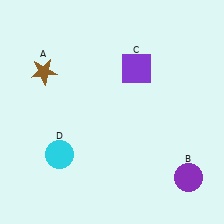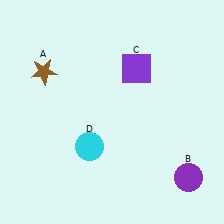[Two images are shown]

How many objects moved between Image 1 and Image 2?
1 object moved between the two images.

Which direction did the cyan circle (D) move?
The cyan circle (D) moved right.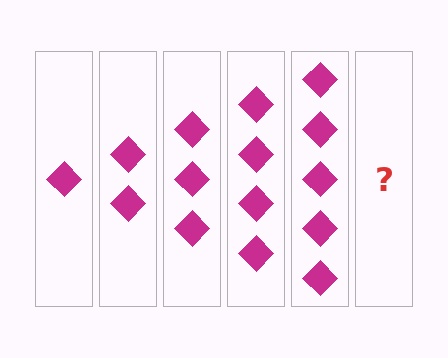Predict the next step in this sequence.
The next step is 6 diamonds.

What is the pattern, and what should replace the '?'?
The pattern is that each step adds one more diamond. The '?' should be 6 diamonds.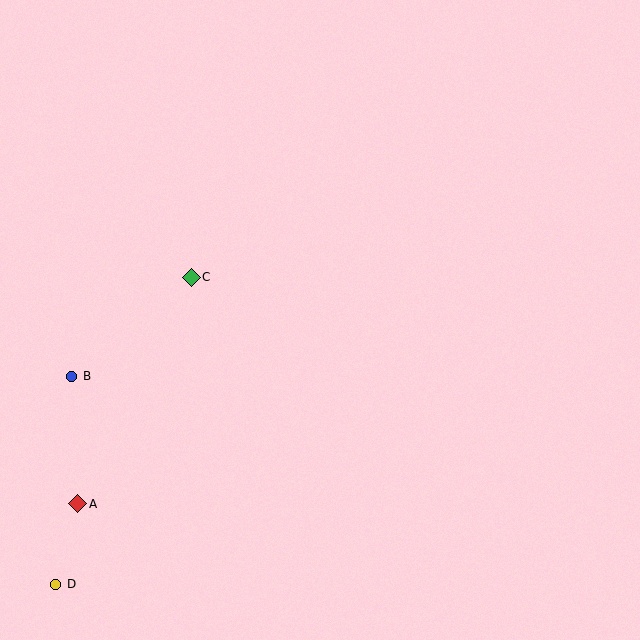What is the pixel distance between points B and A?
The distance between B and A is 128 pixels.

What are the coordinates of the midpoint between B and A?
The midpoint between B and A is at (75, 440).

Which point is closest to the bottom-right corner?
Point C is closest to the bottom-right corner.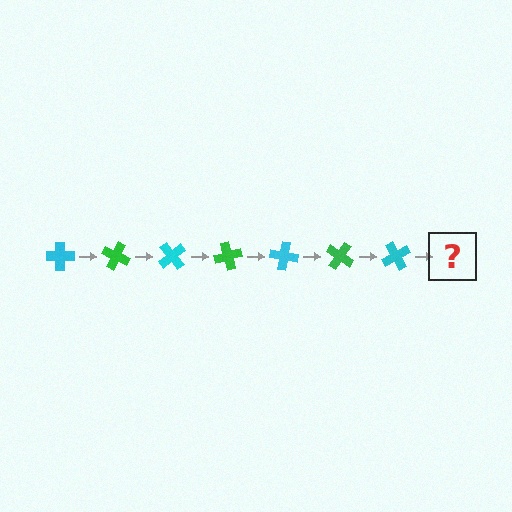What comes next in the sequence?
The next element should be a green cross, rotated 175 degrees from the start.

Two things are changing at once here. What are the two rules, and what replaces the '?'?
The two rules are that it rotates 25 degrees each step and the color cycles through cyan and green. The '?' should be a green cross, rotated 175 degrees from the start.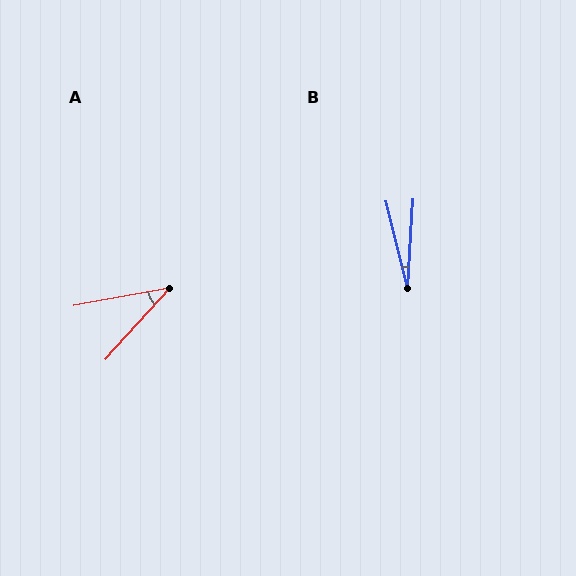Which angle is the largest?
A, at approximately 37 degrees.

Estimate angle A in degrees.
Approximately 37 degrees.